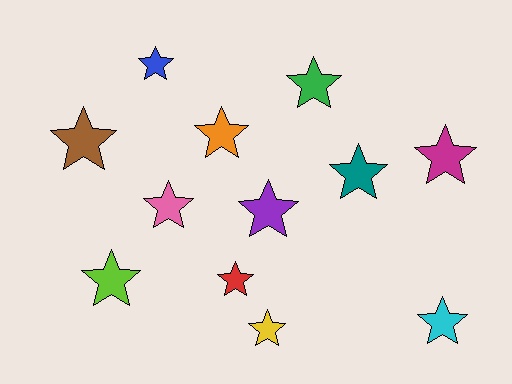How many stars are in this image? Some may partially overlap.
There are 12 stars.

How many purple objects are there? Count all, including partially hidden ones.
There is 1 purple object.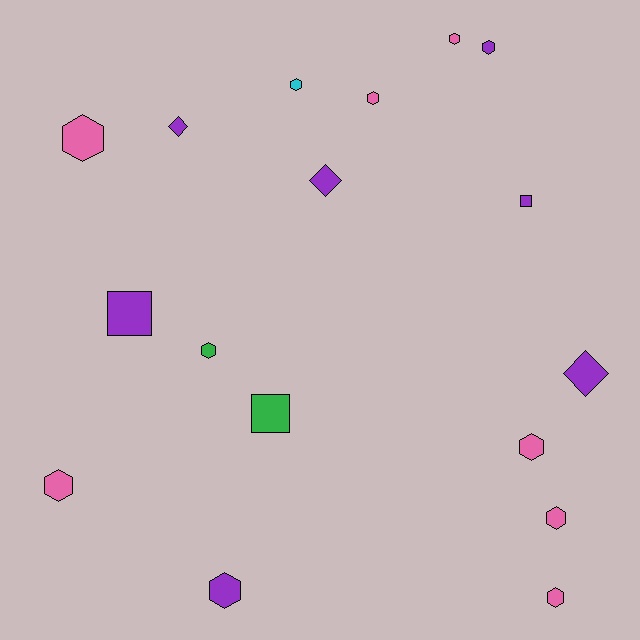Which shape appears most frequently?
Hexagon, with 11 objects.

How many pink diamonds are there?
There are no pink diamonds.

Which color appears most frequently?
Purple, with 7 objects.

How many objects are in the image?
There are 17 objects.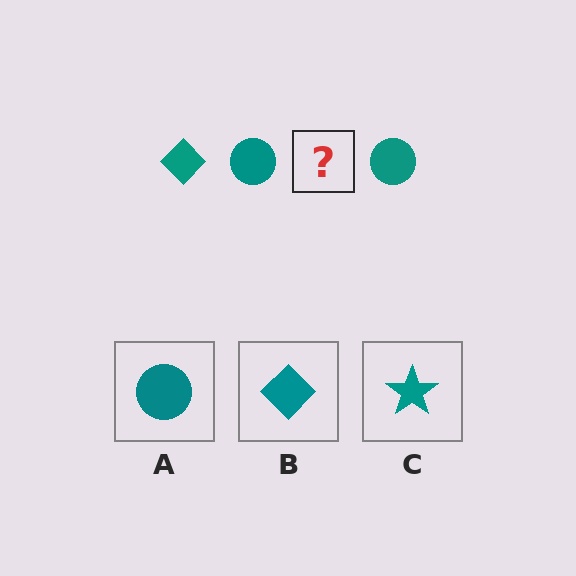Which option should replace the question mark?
Option B.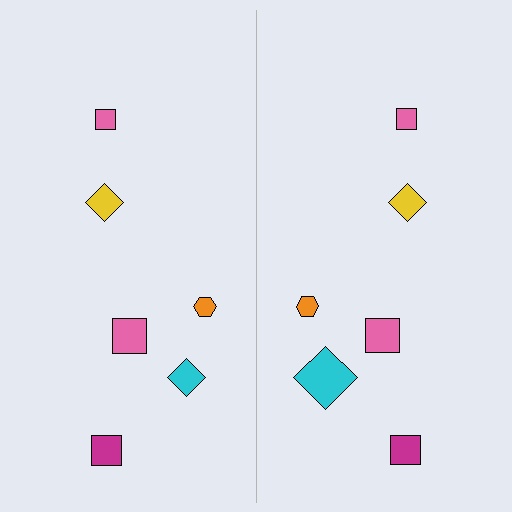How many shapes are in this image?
There are 12 shapes in this image.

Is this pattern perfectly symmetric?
No, the pattern is not perfectly symmetric. The cyan diamond on the right side has a different size than its mirror counterpart.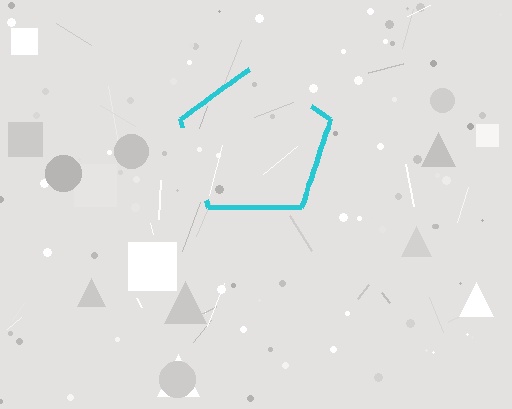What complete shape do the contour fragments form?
The contour fragments form a pentagon.